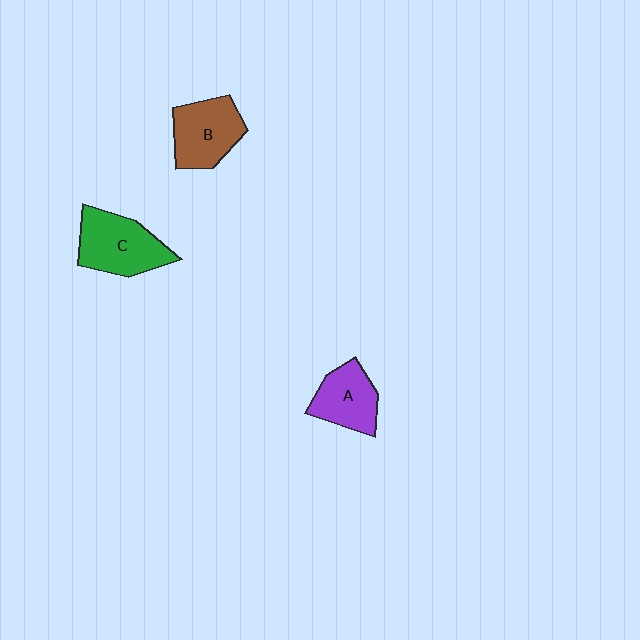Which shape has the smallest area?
Shape A (purple).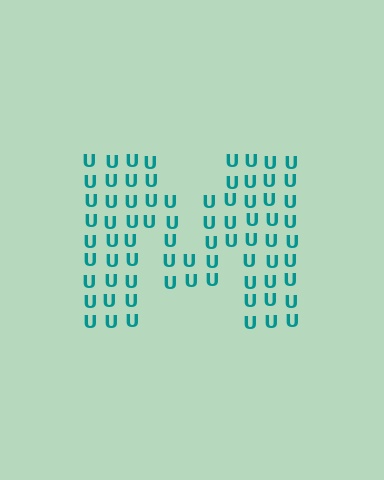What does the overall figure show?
The overall figure shows the letter M.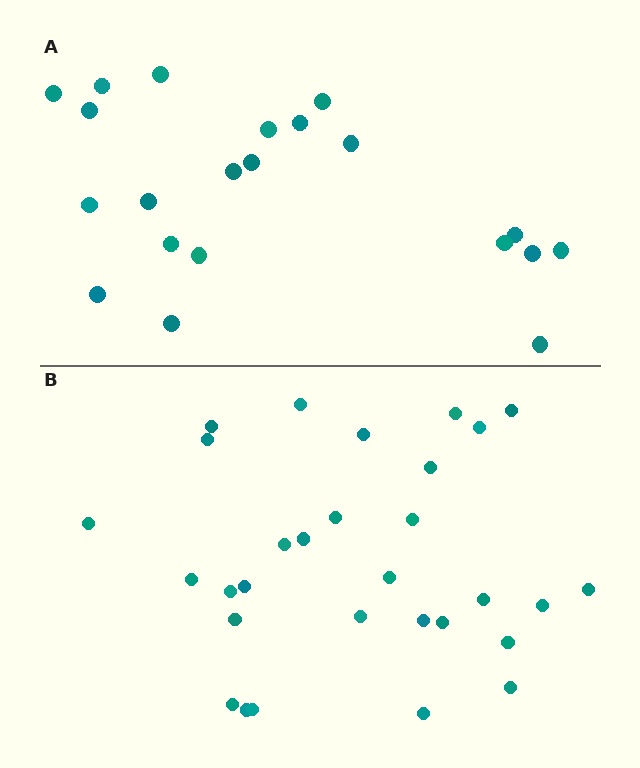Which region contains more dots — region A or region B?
Region B (the bottom region) has more dots.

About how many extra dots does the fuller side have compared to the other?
Region B has roughly 8 or so more dots than region A.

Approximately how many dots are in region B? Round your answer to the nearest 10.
About 30 dots.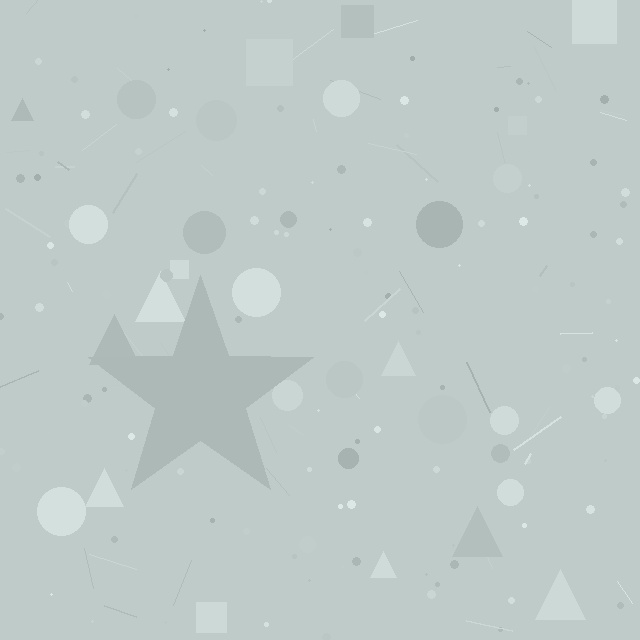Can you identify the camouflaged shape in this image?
The camouflaged shape is a star.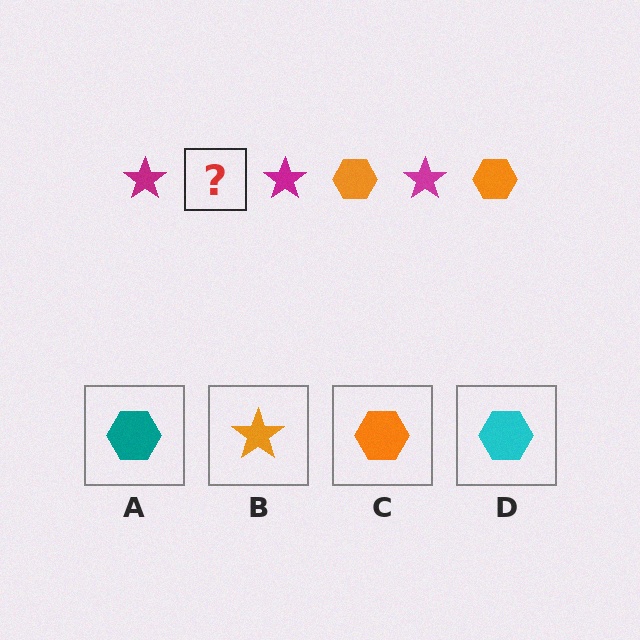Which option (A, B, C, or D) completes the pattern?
C.